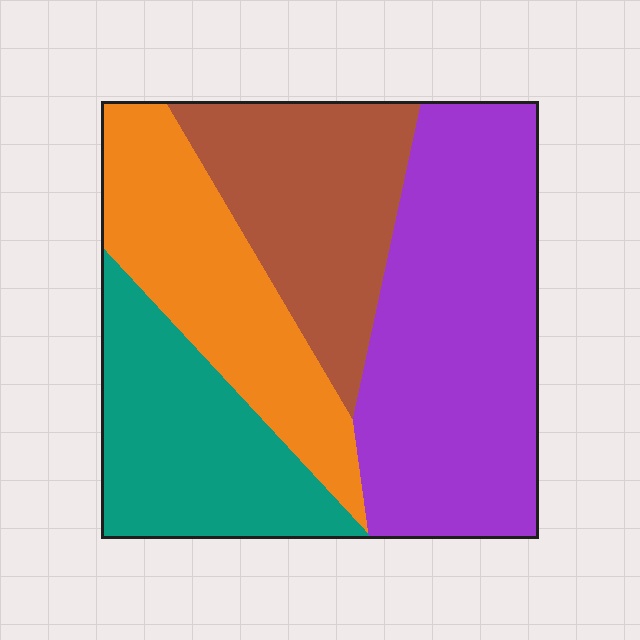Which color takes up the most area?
Purple, at roughly 35%.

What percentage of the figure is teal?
Teal takes up about one fifth (1/5) of the figure.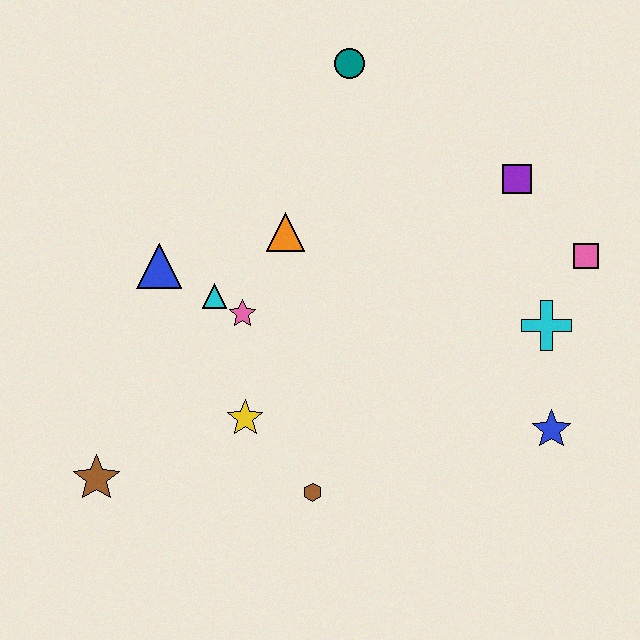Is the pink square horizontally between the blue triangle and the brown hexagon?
No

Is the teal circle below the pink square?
No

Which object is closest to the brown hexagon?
The yellow star is closest to the brown hexagon.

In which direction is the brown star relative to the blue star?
The brown star is to the left of the blue star.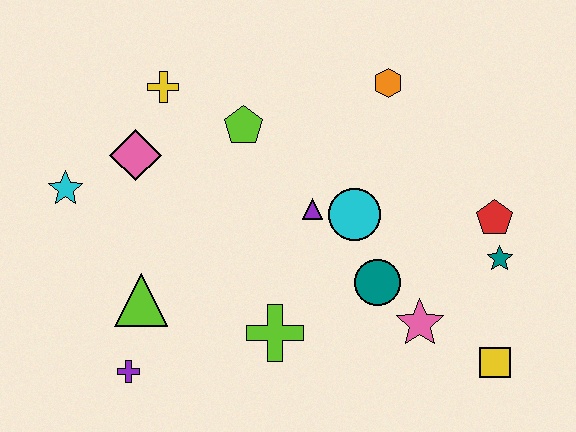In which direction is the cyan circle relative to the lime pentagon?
The cyan circle is to the right of the lime pentagon.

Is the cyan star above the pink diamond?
No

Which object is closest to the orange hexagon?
The cyan circle is closest to the orange hexagon.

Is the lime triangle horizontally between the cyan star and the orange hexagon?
Yes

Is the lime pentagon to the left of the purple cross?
No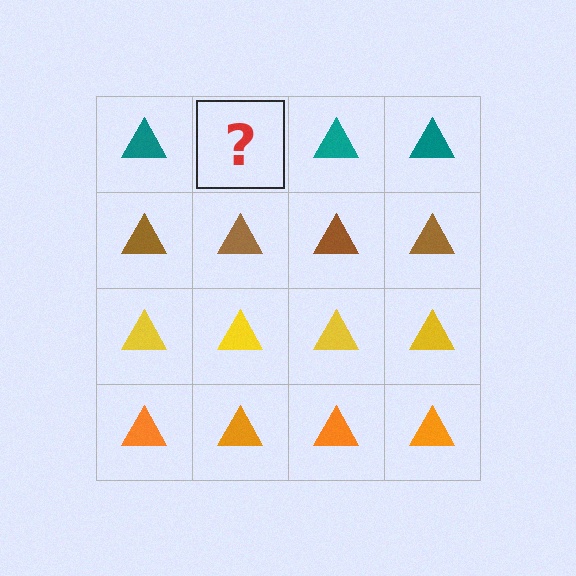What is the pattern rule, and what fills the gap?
The rule is that each row has a consistent color. The gap should be filled with a teal triangle.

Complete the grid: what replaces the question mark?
The question mark should be replaced with a teal triangle.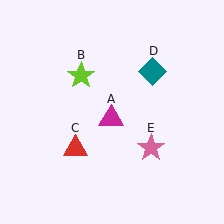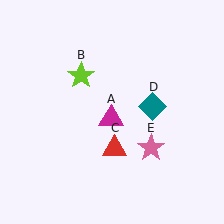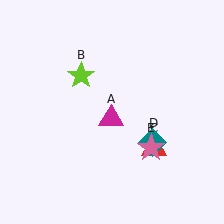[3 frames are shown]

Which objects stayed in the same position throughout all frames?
Magenta triangle (object A) and lime star (object B) and pink star (object E) remained stationary.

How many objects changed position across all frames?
2 objects changed position: red triangle (object C), teal diamond (object D).